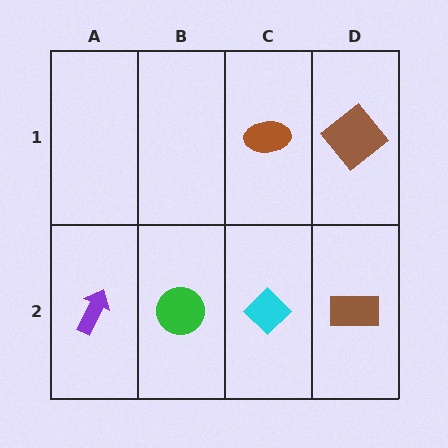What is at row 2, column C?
A cyan diamond.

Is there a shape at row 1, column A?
No, that cell is empty.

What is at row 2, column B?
A green circle.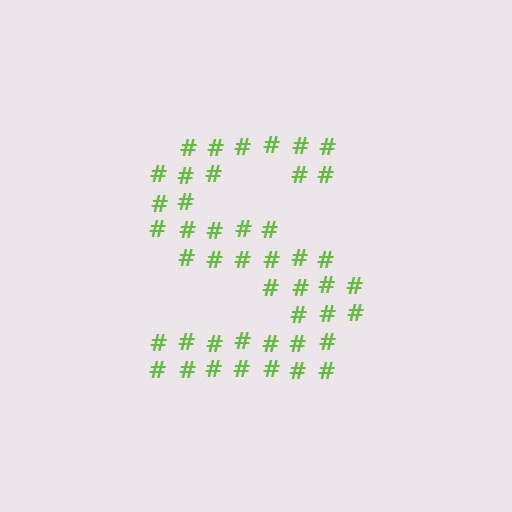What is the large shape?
The large shape is the letter S.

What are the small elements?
The small elements are hash symbols.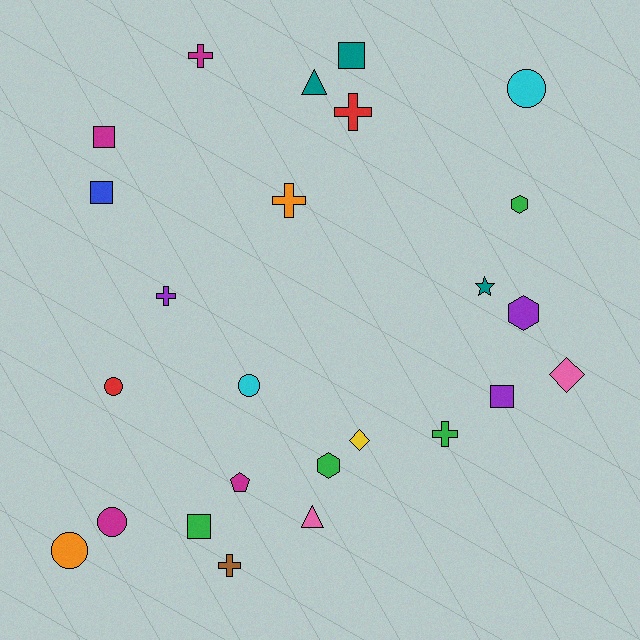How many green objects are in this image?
There are 4 green objects.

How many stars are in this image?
There is 1 star.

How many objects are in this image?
There are 25 objects.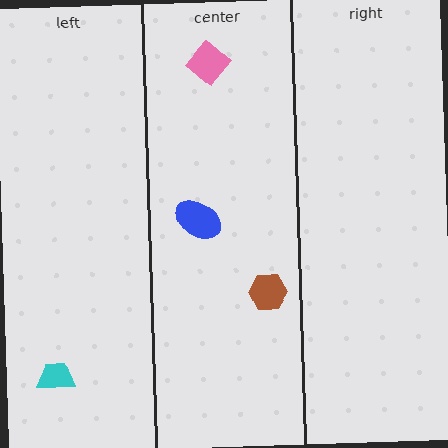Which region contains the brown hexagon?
The center region.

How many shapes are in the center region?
3.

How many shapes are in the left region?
1.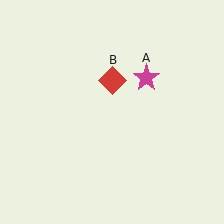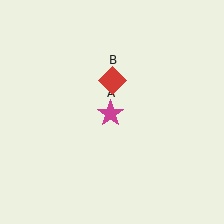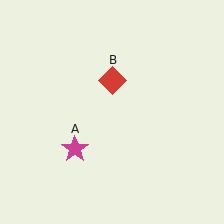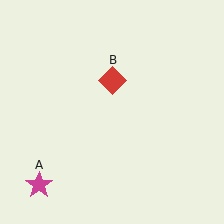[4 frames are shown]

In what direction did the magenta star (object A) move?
The magenta star (object A) moved down and to the left.